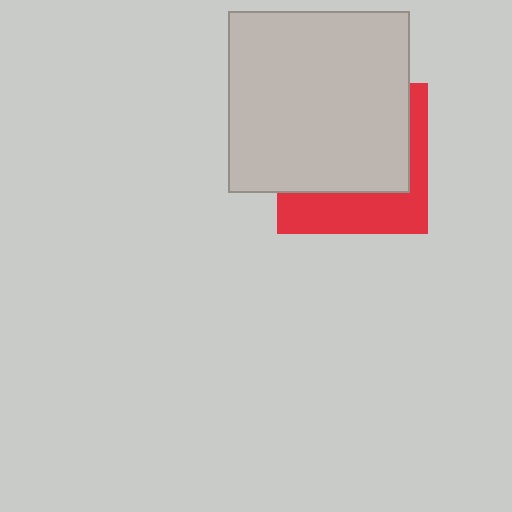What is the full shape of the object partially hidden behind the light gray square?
The partially hidden object is a red square.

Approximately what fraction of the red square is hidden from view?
Roughly 65% of the red square is hidden behind the light gray square.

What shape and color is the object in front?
The object in front is a light gray square.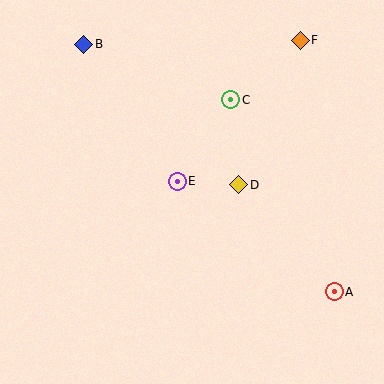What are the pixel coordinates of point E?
Point E is at (177, 181).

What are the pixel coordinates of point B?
Point B is at (84, 44).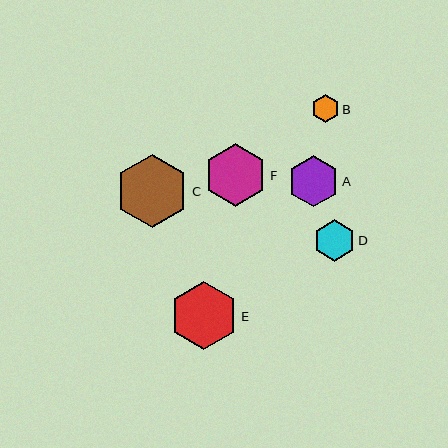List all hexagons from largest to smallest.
From largest to smallest: C, E, F, A, D, B.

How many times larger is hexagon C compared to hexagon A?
Hexagon C is approximately 1.4 times the size of hexagon A.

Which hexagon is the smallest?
Hexagon B is the smallest with a size of approximately 28 pixels.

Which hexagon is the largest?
Hexagon C is the largest with a size of approximately 73 pixels.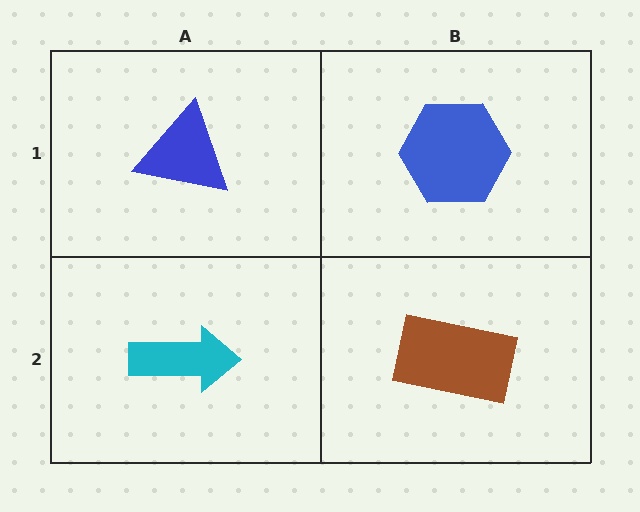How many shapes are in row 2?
2 shapes.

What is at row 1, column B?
A blue hexagon.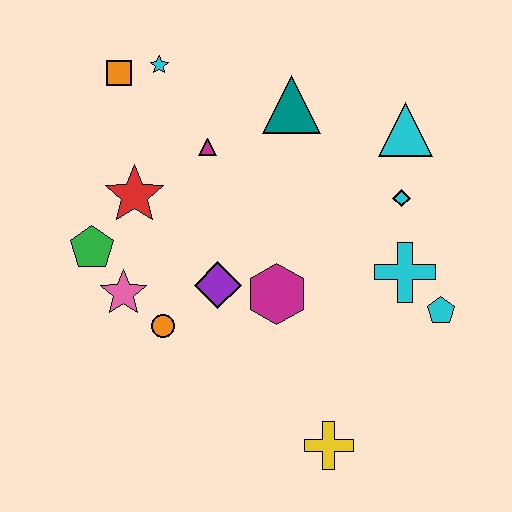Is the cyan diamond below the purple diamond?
No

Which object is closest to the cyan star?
The orange square is closest to the cyan star.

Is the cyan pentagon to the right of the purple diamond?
Yes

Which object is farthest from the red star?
The cyan pentagon is farthest from the red star.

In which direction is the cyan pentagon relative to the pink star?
The cyan pentagon is to the right of the pink star.